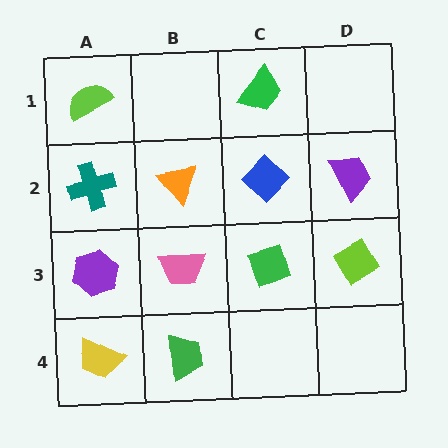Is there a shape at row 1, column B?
No, that cell is empty.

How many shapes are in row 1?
2 shapes.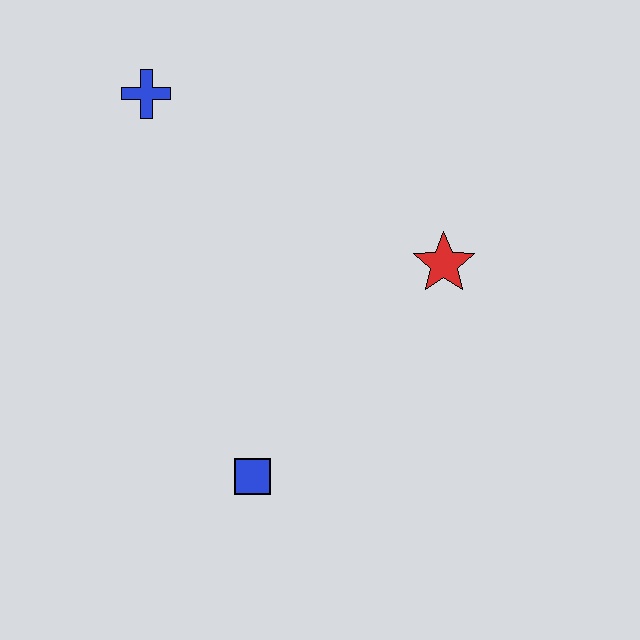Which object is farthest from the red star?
The blue cross is farthest from the red star.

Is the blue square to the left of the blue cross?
No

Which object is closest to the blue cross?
The red star is closest to the blue cross.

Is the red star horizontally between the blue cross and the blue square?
No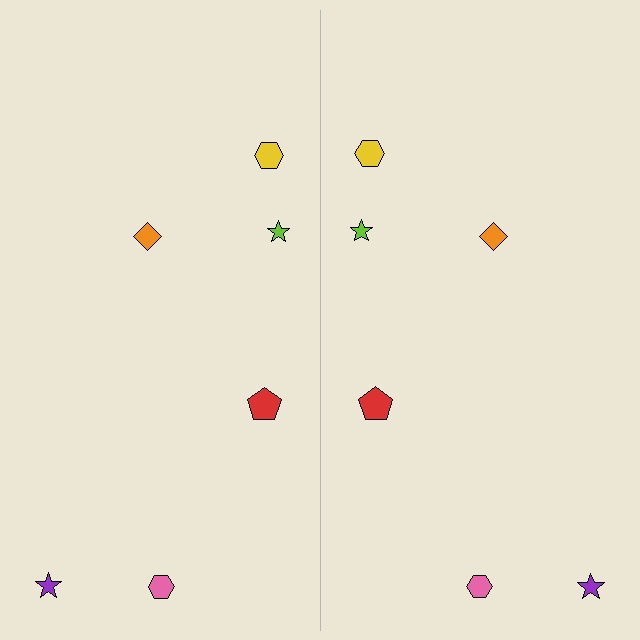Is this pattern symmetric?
Yes, this pattern has bilateral (reflection) symmetry.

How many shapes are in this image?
There are 12 shapes in this image.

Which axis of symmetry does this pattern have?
The pattern has a vertical axis of symmetry running through the center of the image.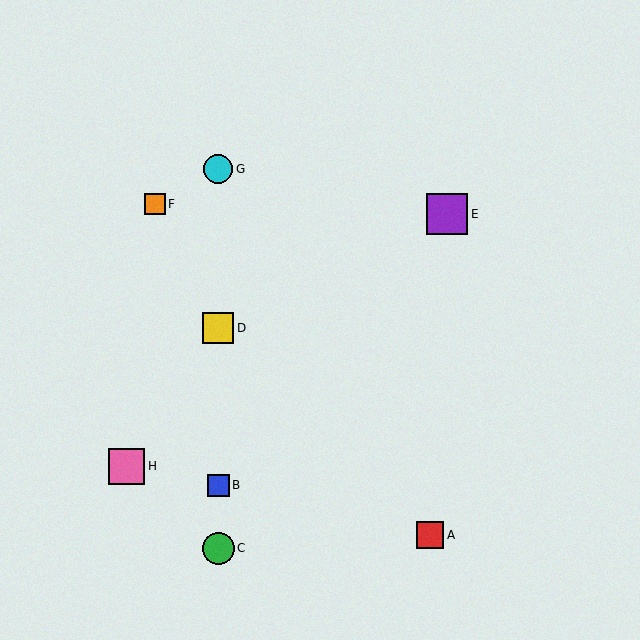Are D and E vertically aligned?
No, D is at x≈218 and E is at x≈447.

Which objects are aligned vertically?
Objects B, C, D, G are aligned vertically.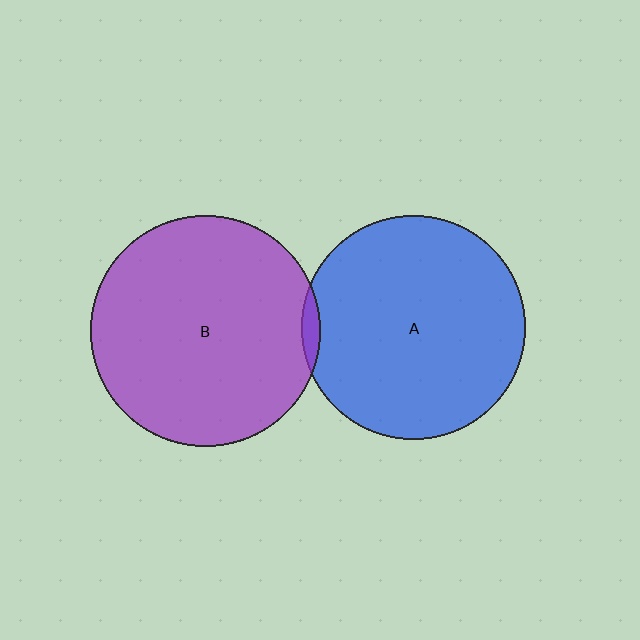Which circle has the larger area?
Circle B (purple).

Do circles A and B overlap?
Yes.